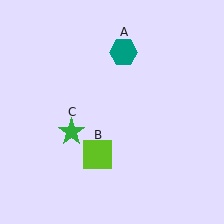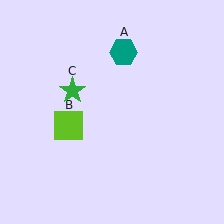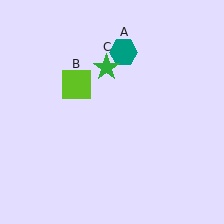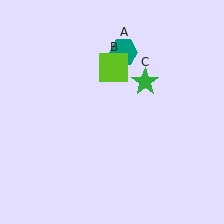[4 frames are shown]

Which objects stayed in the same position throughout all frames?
Teal hexagon (object A) remained stationary.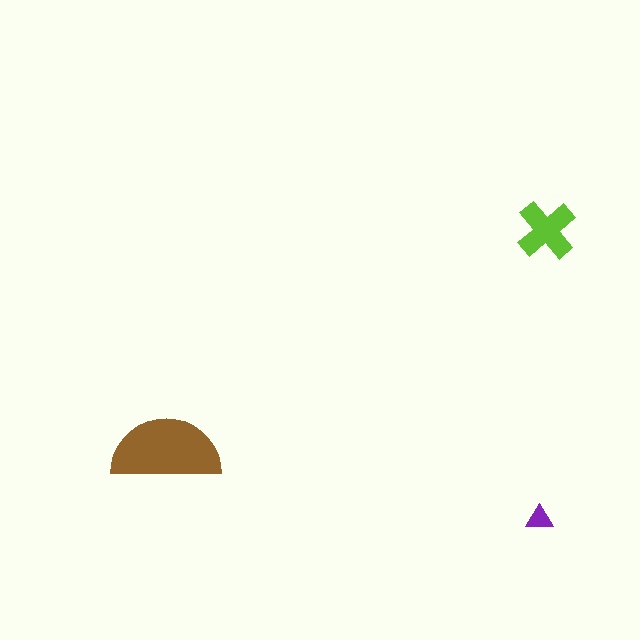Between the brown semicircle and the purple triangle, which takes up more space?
The brown semicircle.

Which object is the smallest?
The purple triangle.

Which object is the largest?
The brown semicircle.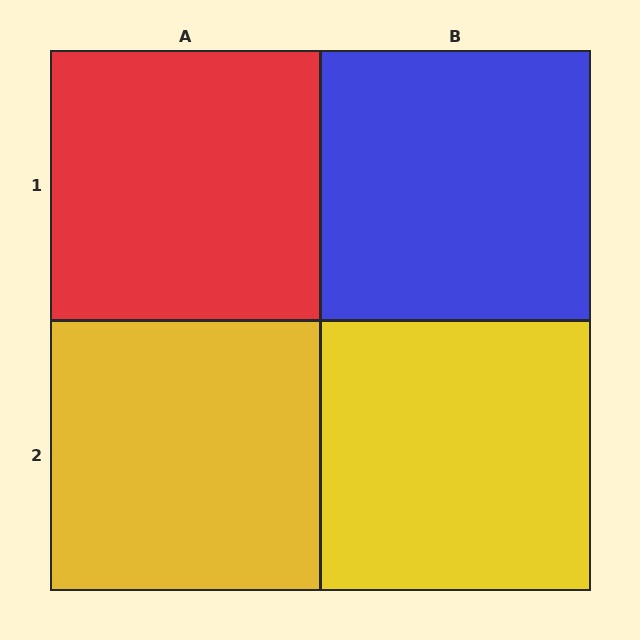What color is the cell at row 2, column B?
Yellow.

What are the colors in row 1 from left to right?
Red, blue.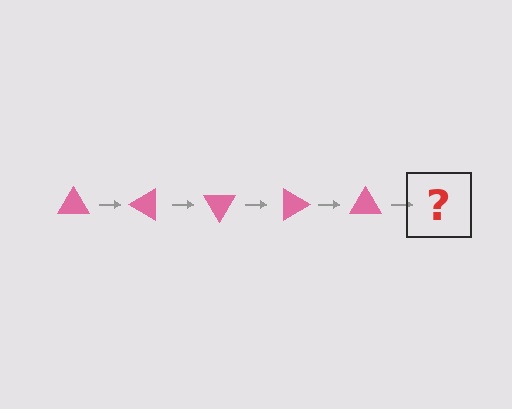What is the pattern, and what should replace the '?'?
The pattern is that the triangle rotates 30 degrees each step. The '?' should be a pink triangle rotated 150 degrees.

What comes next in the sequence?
The next element should be a pink triangle rotated 150 degrees.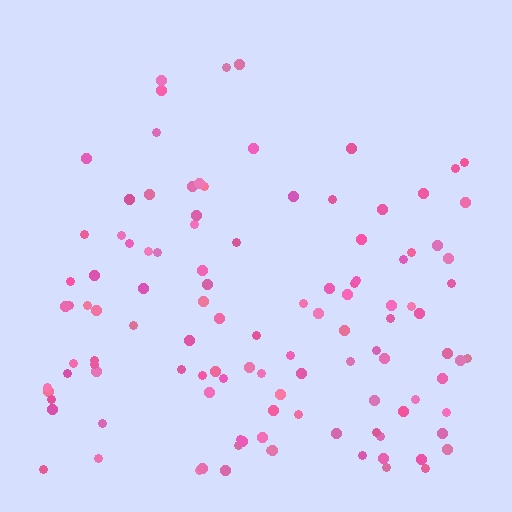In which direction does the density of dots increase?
From top to bottom, with the bottom side densest.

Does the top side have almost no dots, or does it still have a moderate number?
Still a moderate number, just noticeably fewer than the bottom.